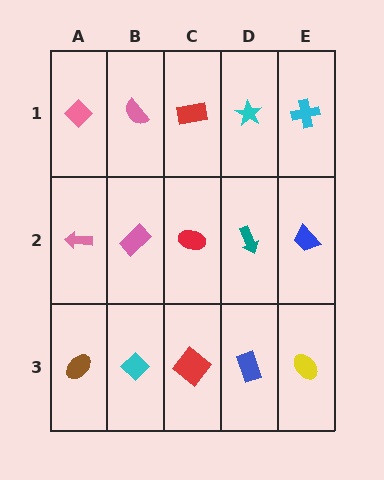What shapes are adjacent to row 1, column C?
A red ellipse (row 2, column C), a pink semicircle (row 1, column B), a cyan star (row 1, column D).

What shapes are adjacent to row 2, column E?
A cyan cross (row 1, column E), a yellow ellipse (row 3, column E), a teal arrow (row 2, column D).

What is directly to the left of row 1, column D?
A red rectangle.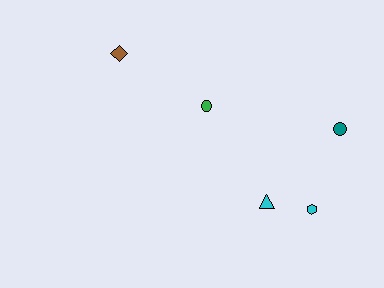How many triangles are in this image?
There is 1 triangle.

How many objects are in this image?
There are 5 objects.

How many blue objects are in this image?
There are no blue objects.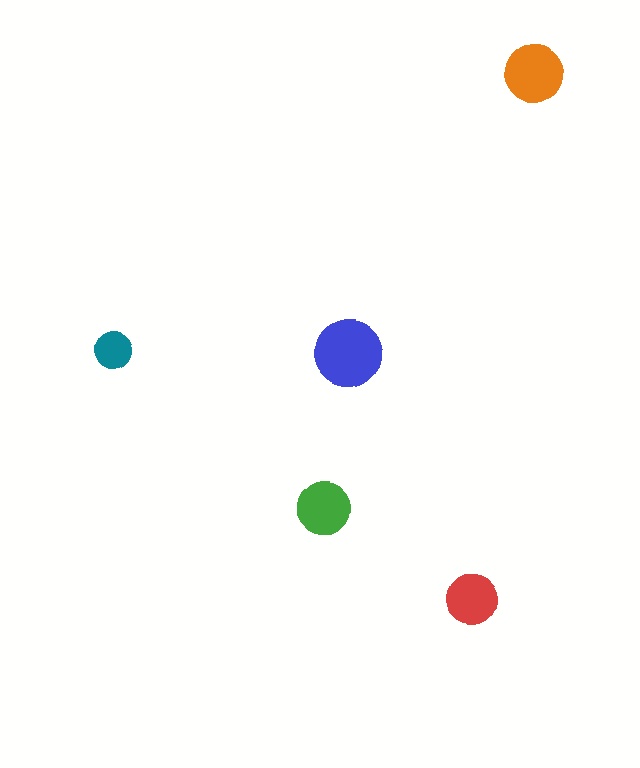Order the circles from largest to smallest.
the blue one, the orange one, the green one, the red one, the teal one.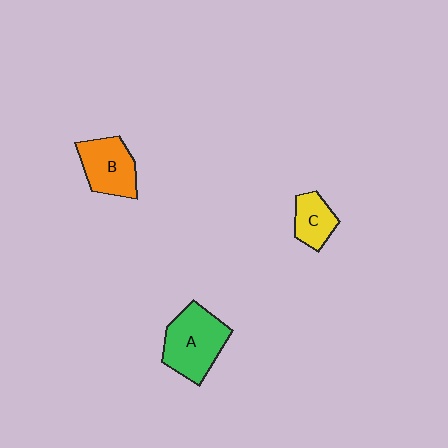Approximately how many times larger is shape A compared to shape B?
Approximately 1.3 times.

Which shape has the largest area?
Shape A (green).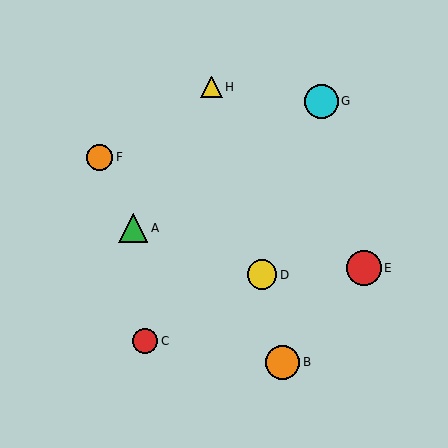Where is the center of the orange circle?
The center of the orange circle is at (100, 158).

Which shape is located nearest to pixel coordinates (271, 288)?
The yellow circle (labeled D) at (262, 275) is nearest to that location.